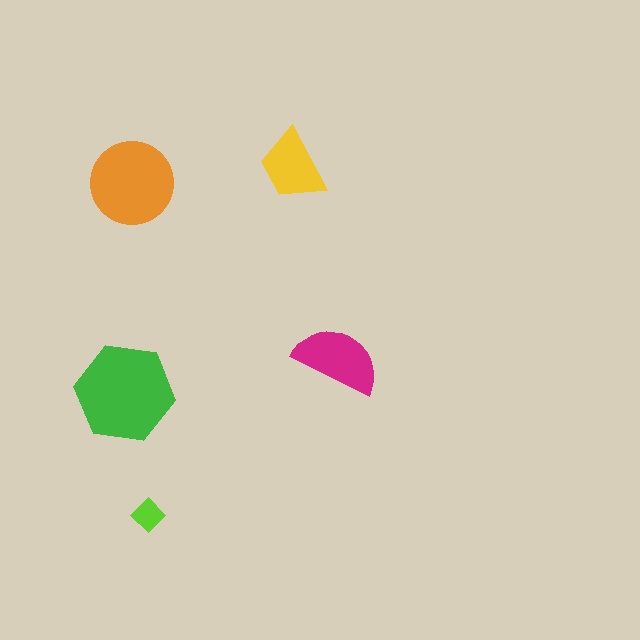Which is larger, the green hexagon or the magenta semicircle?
The green hexagon.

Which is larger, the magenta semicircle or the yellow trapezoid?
The magenta semicircle.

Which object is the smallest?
The lime diamond.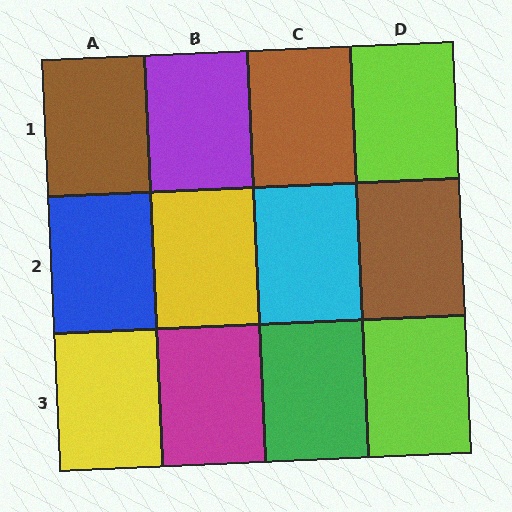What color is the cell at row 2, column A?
Blue.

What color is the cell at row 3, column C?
Green.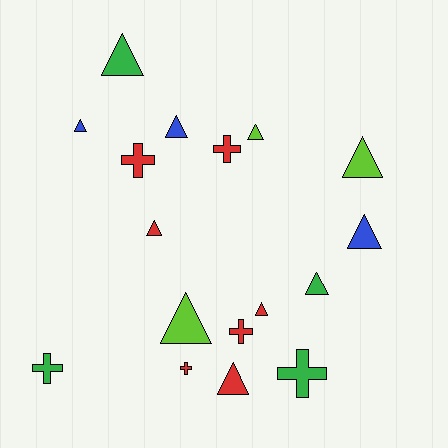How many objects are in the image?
There are 17 objects.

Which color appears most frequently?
Red, with 7 objects.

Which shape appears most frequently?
Triangle, with 11 objects.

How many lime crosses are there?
There are no lime crosses.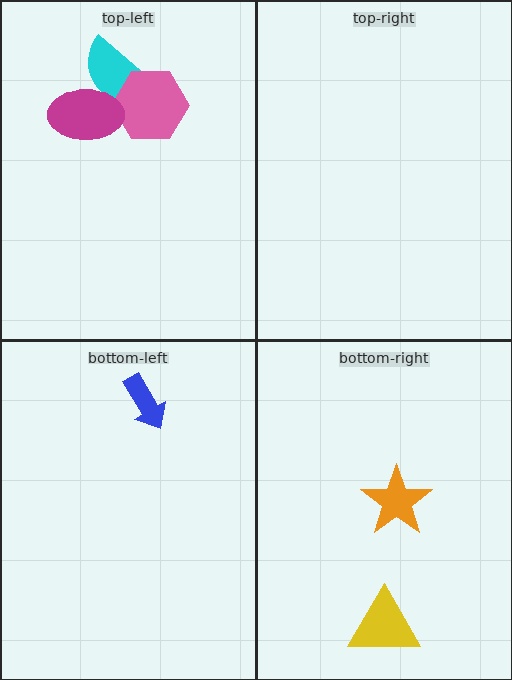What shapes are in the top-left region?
The cyan semicircle, the pink hexagon, the magenta ellipse.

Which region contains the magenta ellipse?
The top-left region.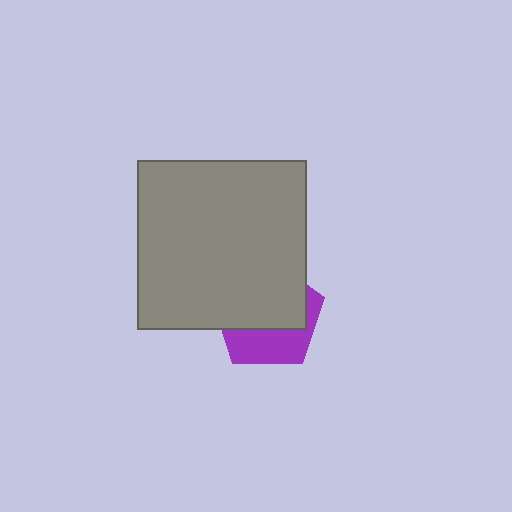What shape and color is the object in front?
The object in front is a gray square.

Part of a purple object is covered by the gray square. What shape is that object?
It is a pentagon.